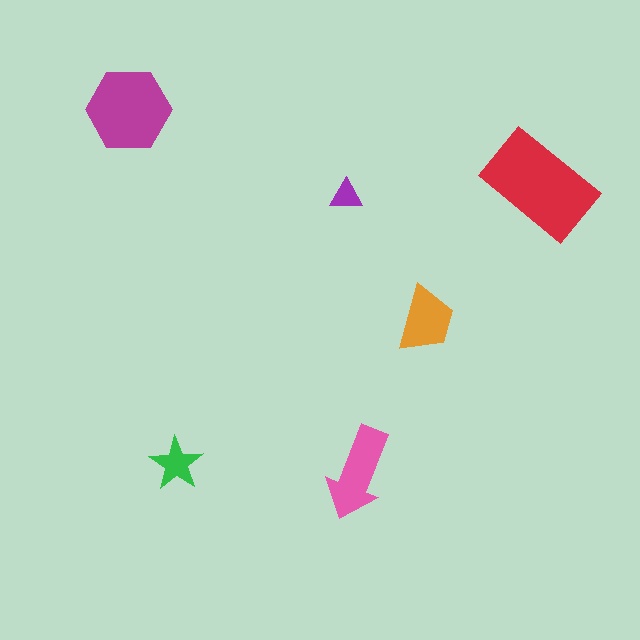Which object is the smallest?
The purple triangle.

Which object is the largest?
The red rectangle.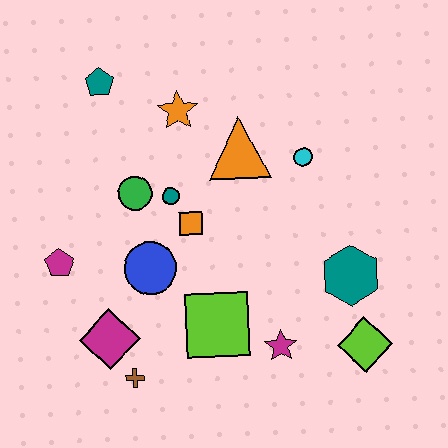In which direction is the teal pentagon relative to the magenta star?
The teal pentagon is above the magenta star.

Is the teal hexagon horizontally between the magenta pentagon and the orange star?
No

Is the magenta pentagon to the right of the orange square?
No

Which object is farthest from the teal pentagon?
The lime diamond is farthest from the teal pentagon.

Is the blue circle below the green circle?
Yes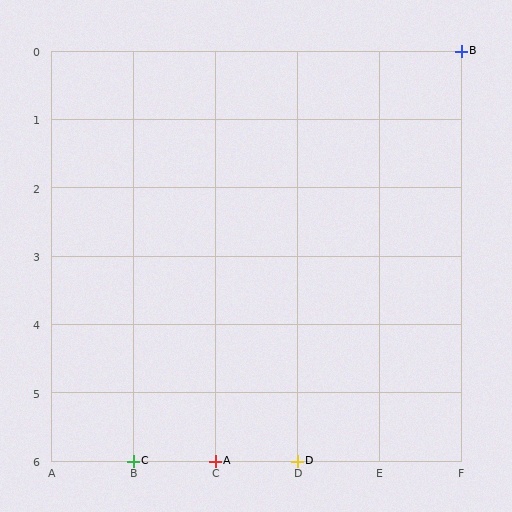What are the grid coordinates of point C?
Point C is at grid coordinates (B, 6).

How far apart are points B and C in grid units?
Points B and C are 4 columns and 6 rows apart (about 7.2 grid units diagonally).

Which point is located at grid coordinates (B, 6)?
Point C is at (B, 6).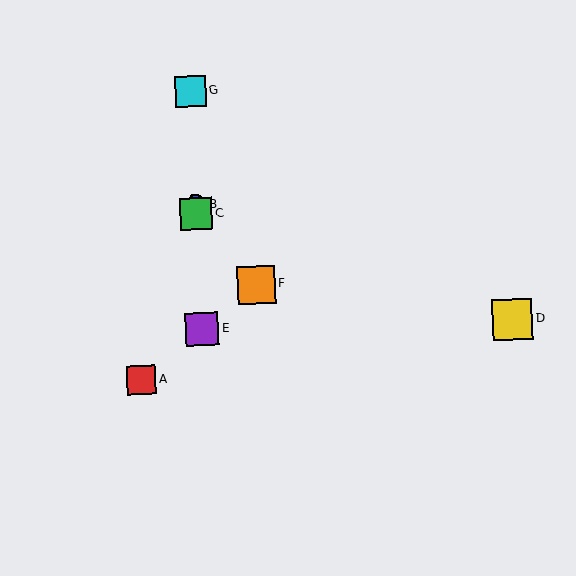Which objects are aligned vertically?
Objects B, C, E, G are aligned vertically.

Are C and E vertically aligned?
Yes, both are at x≈196.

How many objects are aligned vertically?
4 objects (B, C, E, G) are aligned vertically.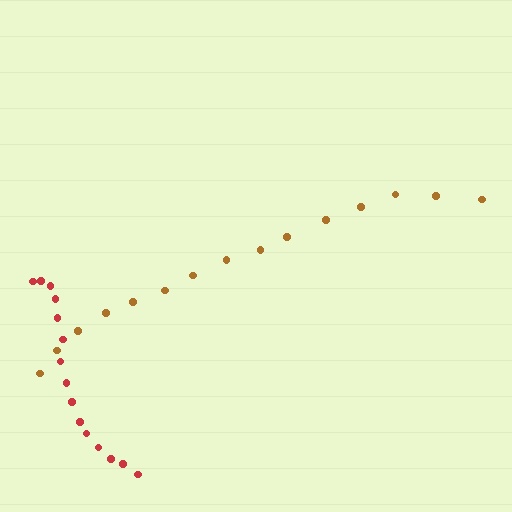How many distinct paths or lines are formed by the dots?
There are 2 distinct paths.